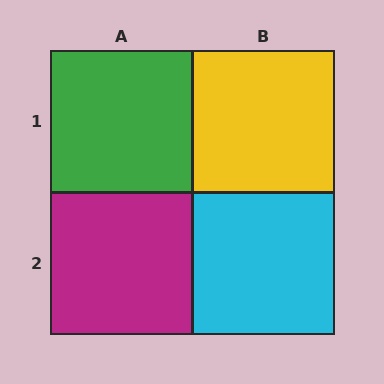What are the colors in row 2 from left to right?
Magenta, cyan.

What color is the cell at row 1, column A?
Green.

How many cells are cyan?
1 cell is cyan.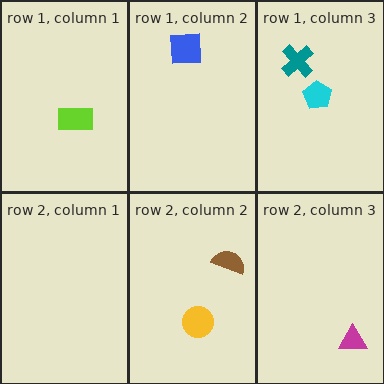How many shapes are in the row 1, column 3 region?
2.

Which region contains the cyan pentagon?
The row 1, column 3 region.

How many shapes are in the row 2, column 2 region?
2.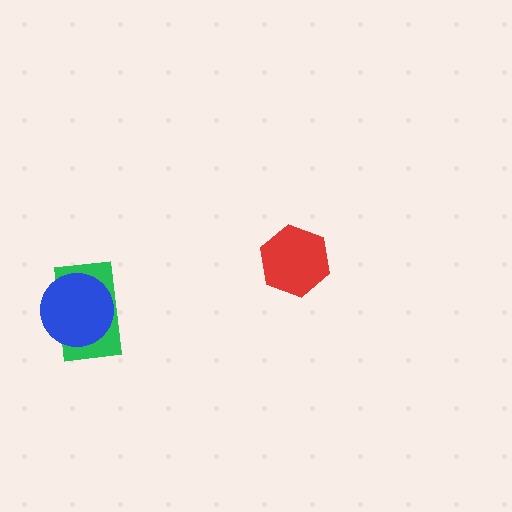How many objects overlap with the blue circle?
1 object overlaps with the blue circle.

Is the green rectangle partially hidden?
Yes, it is partially covered by another shape.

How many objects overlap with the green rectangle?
1 object overlaps with the green rectangle.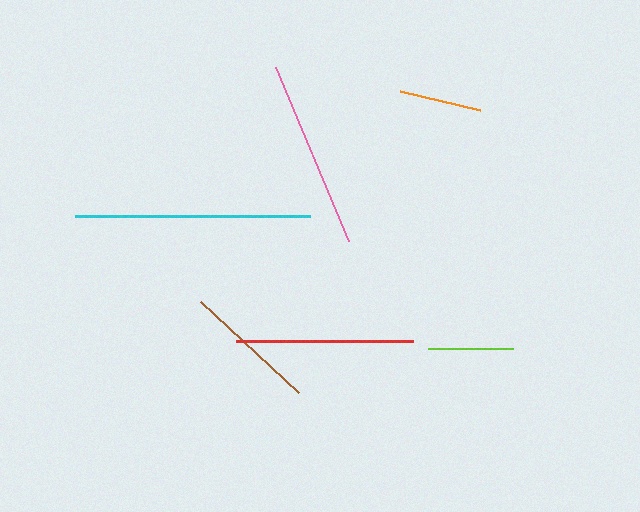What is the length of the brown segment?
The brown segment is approximately 134 pixels long.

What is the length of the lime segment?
The lime segment is approximately 85 pixels long.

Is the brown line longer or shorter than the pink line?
The pink line is longer than the brown line.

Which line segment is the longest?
The cyan line is the longest at approximately 234 pixels.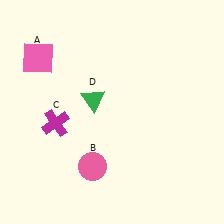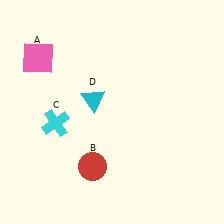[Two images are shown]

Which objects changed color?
B changed from pink to red. C changed from magenta to cyan. D changed from green to cyan.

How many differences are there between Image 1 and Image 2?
There are 3 differences between the two images.